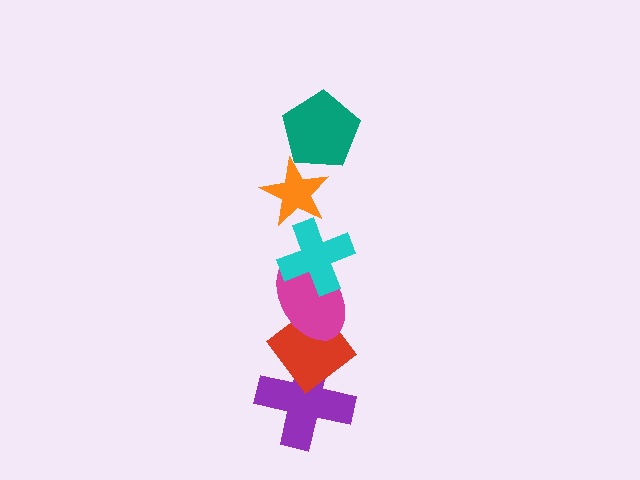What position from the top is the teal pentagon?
The teal pentagon is 1st from the top.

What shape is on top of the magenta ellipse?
The cyan cross is on top of the magenta ellipse.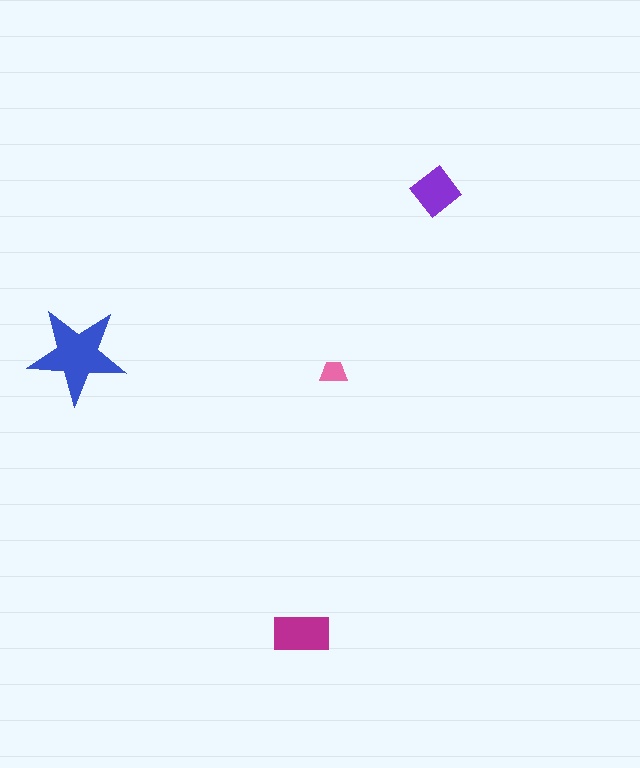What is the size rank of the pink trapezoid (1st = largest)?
4th.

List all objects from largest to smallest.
The blue star, the magenta rectangle, the purple diamond, the pink trapezoid.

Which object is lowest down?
The magenta rectangle is bottommost.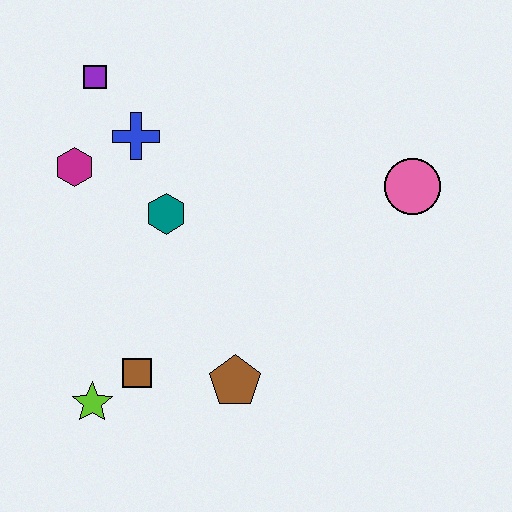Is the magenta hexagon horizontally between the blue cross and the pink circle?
No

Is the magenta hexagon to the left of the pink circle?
Yes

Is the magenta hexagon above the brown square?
Yes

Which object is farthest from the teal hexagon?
The pink circle is farthest from the teal hexagon.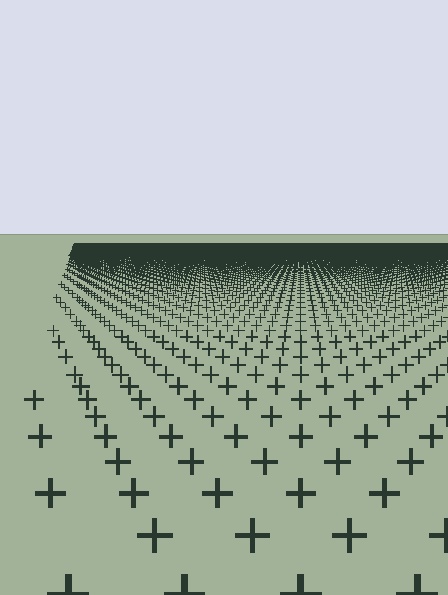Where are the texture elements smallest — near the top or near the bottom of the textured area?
Near the top.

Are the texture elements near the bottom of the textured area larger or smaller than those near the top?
Larger. Near the bottom, elements are closer to the viewer and appear at a bigger on-screen size.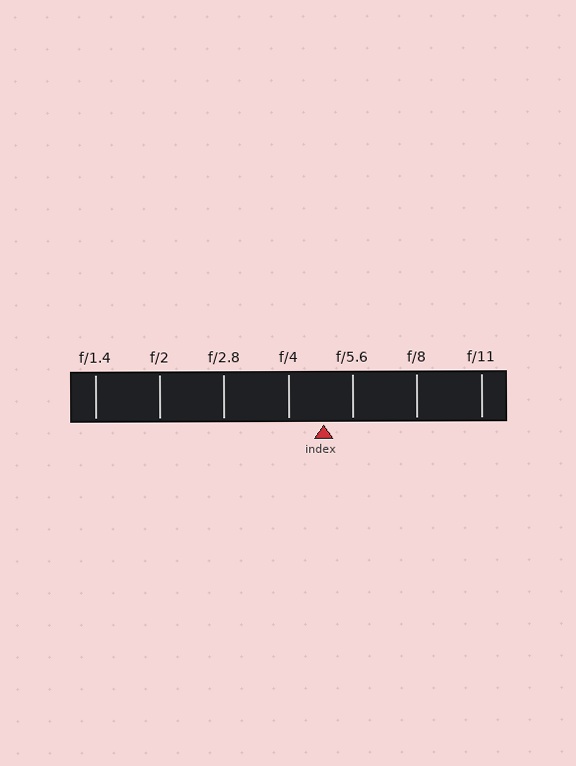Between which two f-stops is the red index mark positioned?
The index mark is between f/4 and f/5.6.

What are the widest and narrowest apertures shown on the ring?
The widest aperture shown is f/1.4 and the narrowest is f/11.